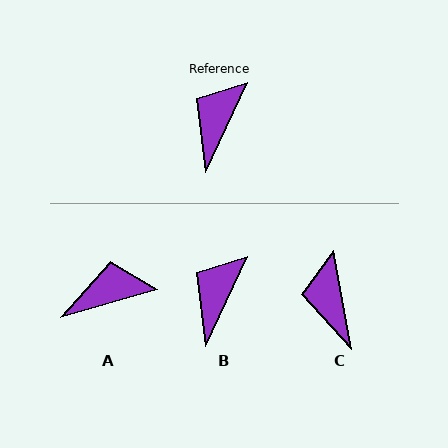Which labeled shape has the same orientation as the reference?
B.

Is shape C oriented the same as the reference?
No, it is off by about 35 degrees.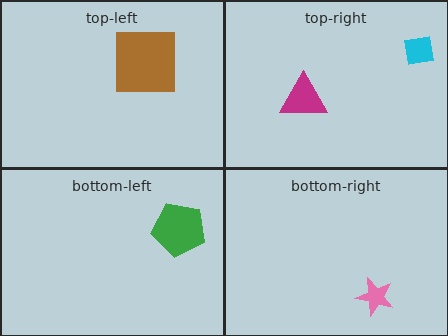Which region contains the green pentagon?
The bottom-left region.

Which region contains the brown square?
The top-left region.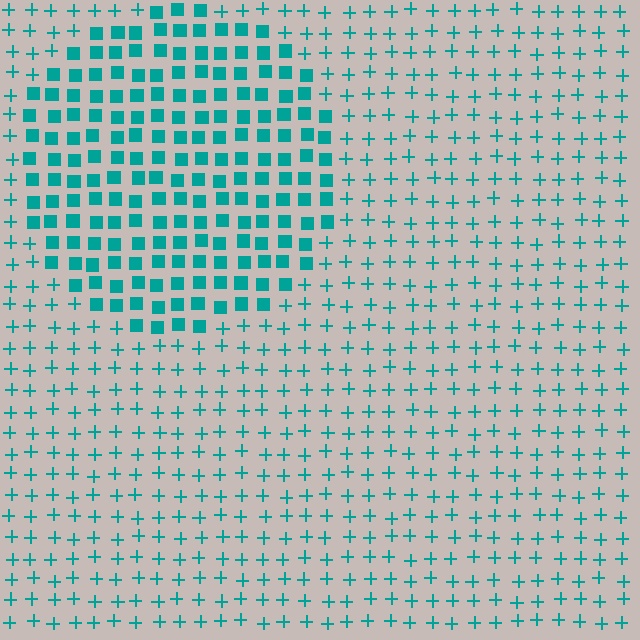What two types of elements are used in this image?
The image uses squares inside the circle region and plus signs outside it.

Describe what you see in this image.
The image is filled with small teal elements arranged in a uniform grid. A circle-shaped region contains squares, while the surrounding area contains plus signs. The boundary is defined purely by the change in element shape.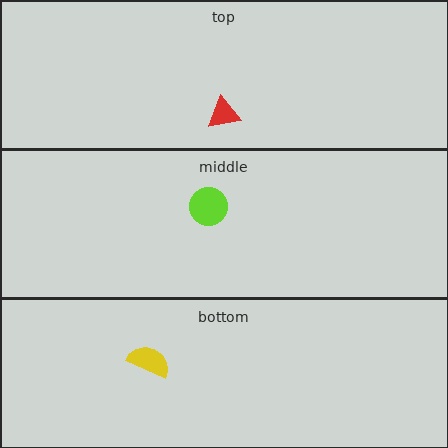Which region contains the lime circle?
The middle region.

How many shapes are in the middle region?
1.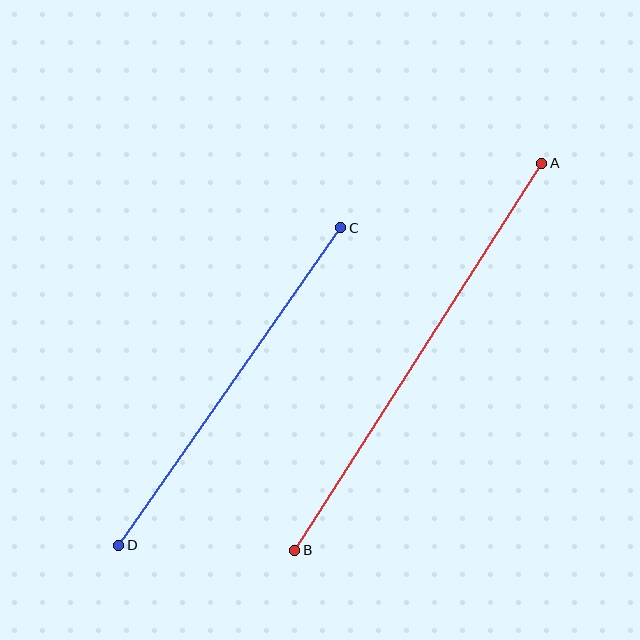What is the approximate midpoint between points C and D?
The midpoint is at approximately (230, 387) pixels.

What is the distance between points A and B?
The distance is approximately 459 pixels.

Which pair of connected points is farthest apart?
Points A and B are farthest apart.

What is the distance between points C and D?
The distance is approximately 387 pixels.